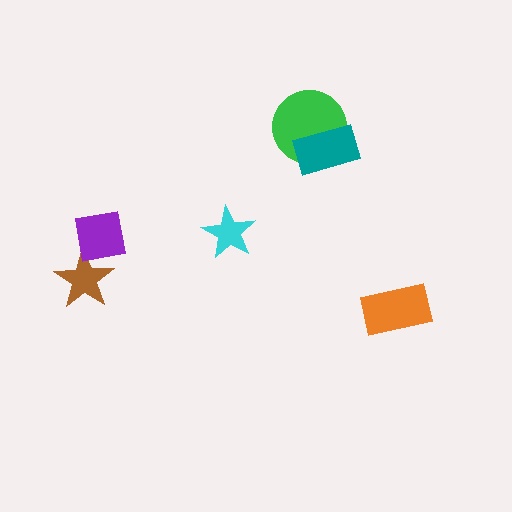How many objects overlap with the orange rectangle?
0 objects overlap with the orange rectangle.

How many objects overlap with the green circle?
1 object overlaps with the green circle.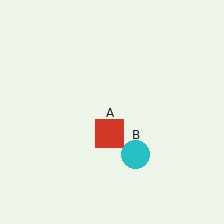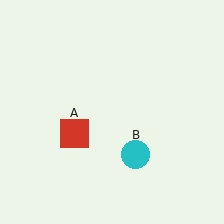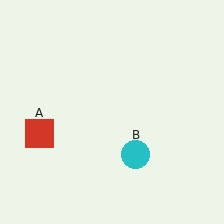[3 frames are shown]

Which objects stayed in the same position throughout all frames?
Cyan circle (object B) remained stationary.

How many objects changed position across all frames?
1 object changed position: red square (object A).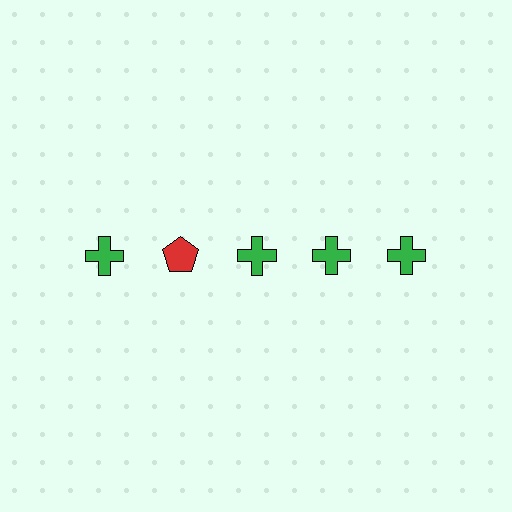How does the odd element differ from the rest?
It differs in both color (red instead of green) and shape (pentagon instead of cross).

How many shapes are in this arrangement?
There are 5 shapes arranged in a grid pattern.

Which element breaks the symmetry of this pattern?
The red pentagon in the top row, second from left column breaks the symmetry. All other shapes are green crosses.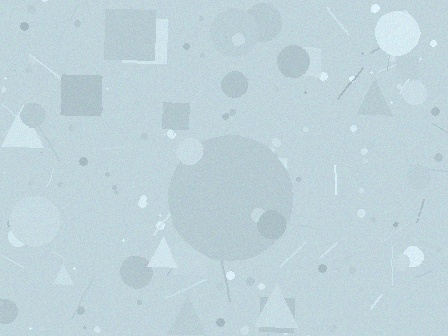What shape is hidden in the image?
A circle is hidden in the image.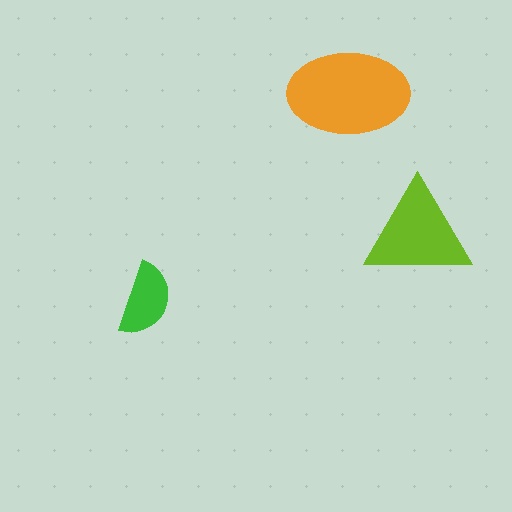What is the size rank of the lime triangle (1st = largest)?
2nd.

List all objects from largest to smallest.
The orange ellipse, the lime triangle, the green semicircle.